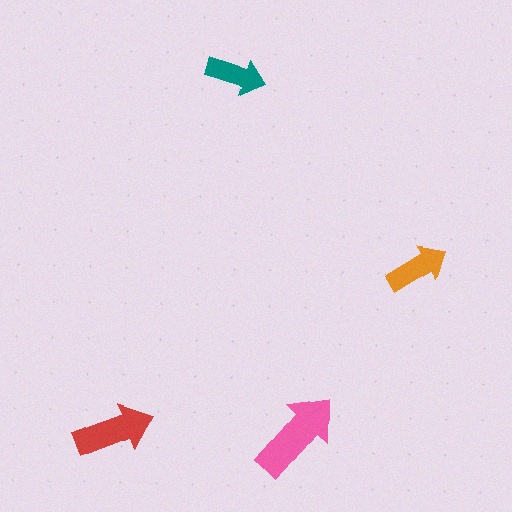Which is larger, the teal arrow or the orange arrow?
The orange one.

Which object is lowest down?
The red arrow is bottommost.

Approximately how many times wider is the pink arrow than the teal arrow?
About 1.5 times wider.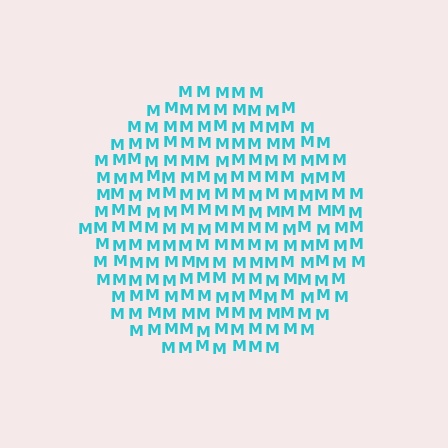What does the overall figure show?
The overall figure shows a circle.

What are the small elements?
The small elements are letter M's.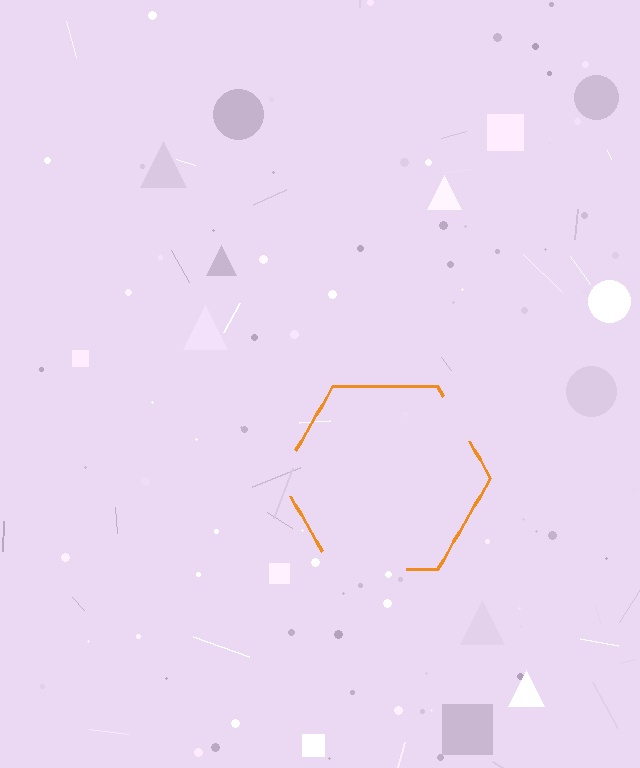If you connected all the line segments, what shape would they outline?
They would outline a hexagon.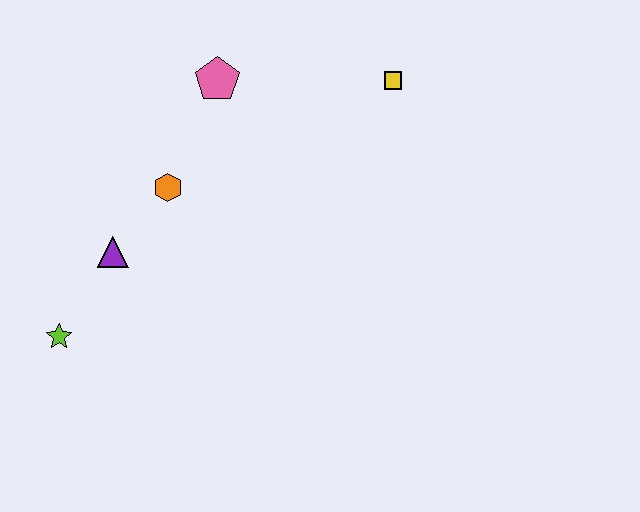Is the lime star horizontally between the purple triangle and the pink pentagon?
No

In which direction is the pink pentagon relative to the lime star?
The pink pentagon is above the lime star.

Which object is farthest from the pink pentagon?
The lime star is farthest from the pink pentagon.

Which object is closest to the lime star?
The purple triangle is closest to the lime star.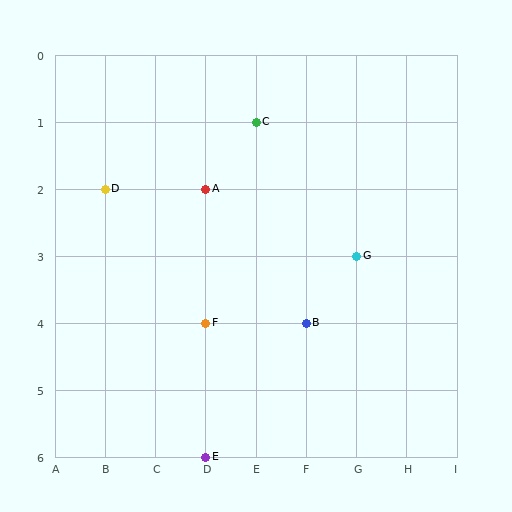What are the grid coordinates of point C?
Point C is at grid coordinates (E, 1).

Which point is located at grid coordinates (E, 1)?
Point C is at (E, 1).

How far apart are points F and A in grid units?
Points F and A are 2 rows apart.